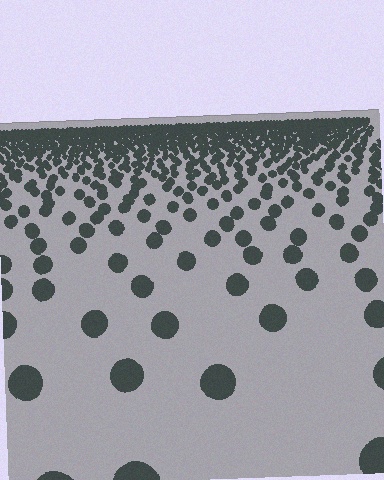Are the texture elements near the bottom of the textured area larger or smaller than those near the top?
Larger. Near the bottom, elements are closer to the viewer and appear at a bigger on-screen size.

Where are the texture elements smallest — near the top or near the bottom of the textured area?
Near the top.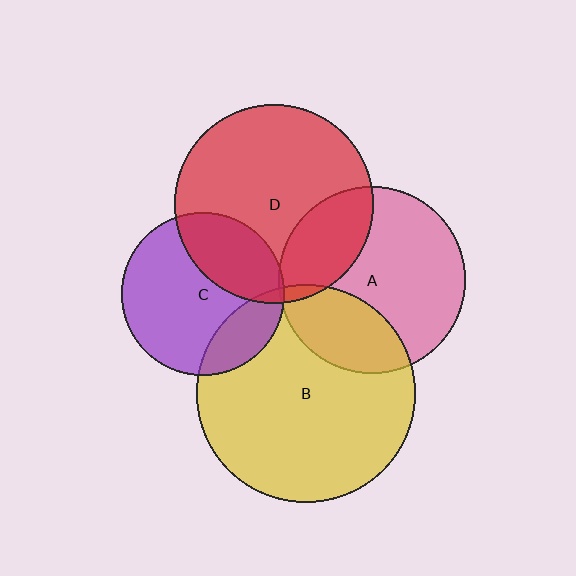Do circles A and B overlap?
Yes.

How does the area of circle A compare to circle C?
Approximately 1.3 times.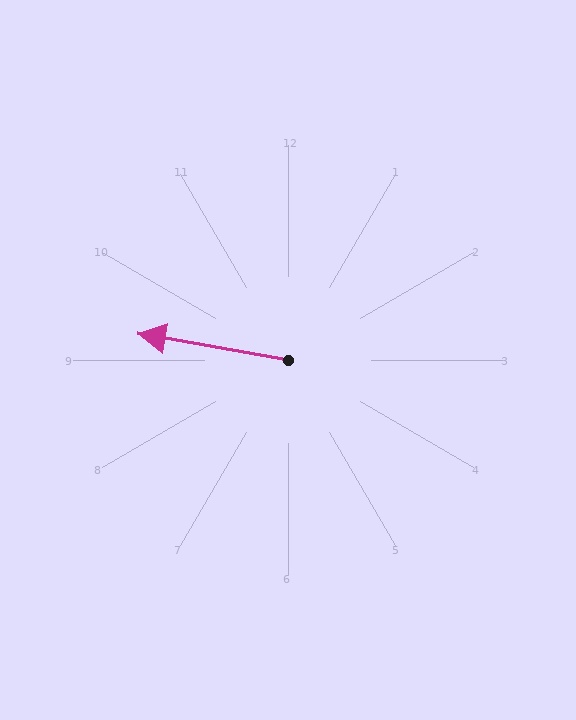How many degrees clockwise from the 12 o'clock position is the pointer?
Approximately 280 degrees.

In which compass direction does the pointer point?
West.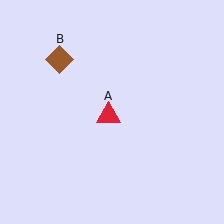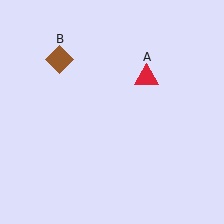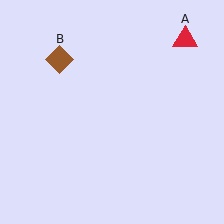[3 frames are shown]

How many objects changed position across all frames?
1 object changed position: red triangle (object A).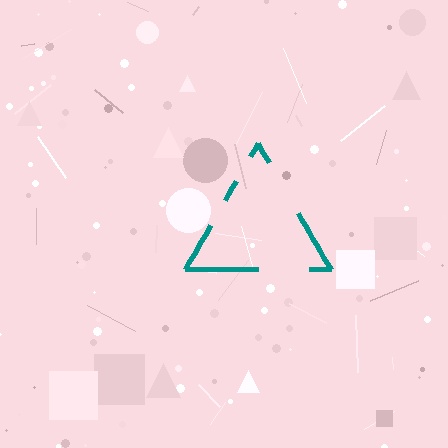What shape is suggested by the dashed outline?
The dashed outline suggests a triangle.